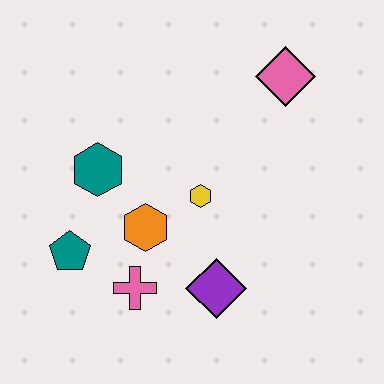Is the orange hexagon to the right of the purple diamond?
No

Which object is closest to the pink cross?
The orange hexagon is closest to the pink cross.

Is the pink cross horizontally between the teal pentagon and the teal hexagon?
No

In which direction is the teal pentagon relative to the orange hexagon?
The teal pentagon is to the left of the orange hexagon.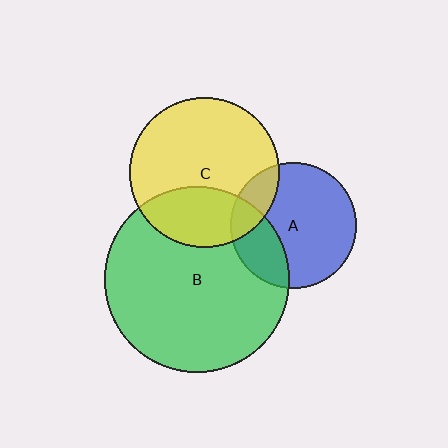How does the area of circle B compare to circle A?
Approximately 2.2 times.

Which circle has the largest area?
Circle B (green).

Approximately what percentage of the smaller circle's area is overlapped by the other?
Approximately 25%.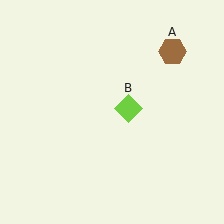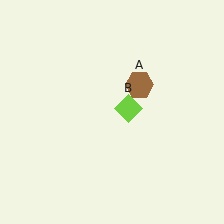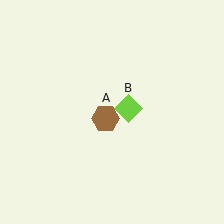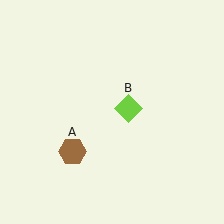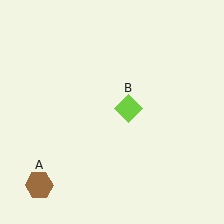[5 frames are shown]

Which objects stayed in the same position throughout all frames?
Lime diamond (object B) remained stationary.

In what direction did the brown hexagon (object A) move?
The brown hexagon (object A) moved down and to the left.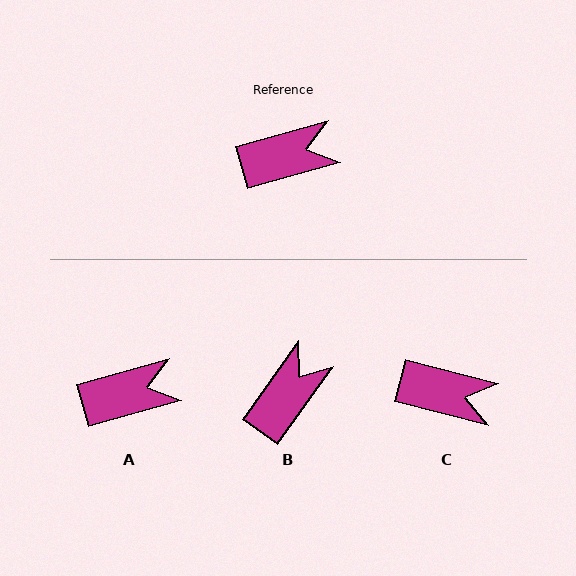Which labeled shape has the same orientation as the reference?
A.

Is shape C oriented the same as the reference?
No, it is off by about 30 degrees.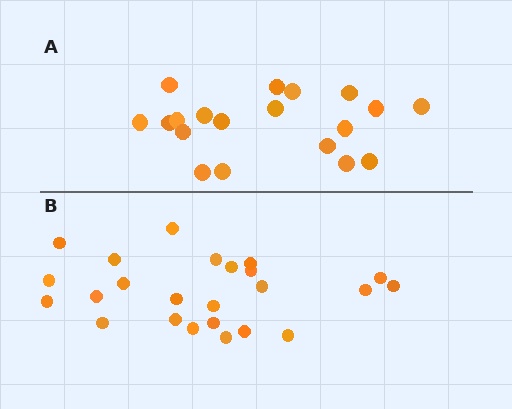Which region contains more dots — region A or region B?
Region B (the bottom region) has more dots.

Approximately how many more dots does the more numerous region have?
Region B has about 5 more dots than region A.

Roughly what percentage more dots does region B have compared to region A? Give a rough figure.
About 25% more.